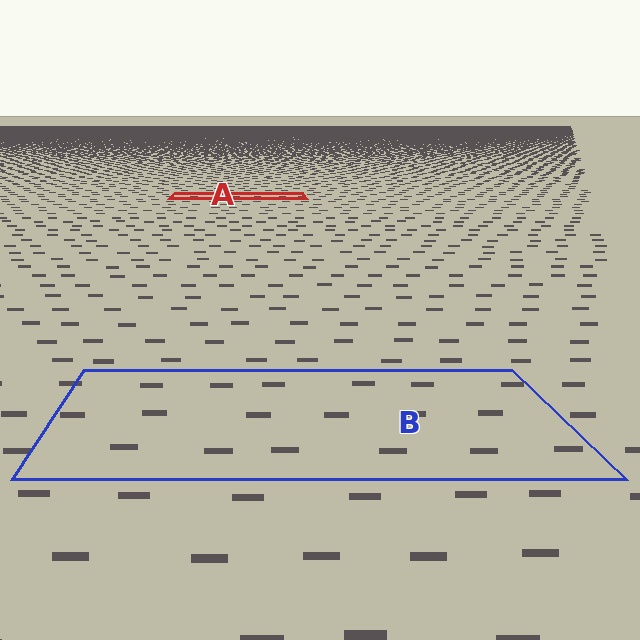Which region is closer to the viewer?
Region B is closer. The texture elements there are larger and more spread out.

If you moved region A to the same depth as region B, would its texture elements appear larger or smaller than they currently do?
They would appear larger. At a closer depth, the same texture elements are projected at a bigger on-screen size.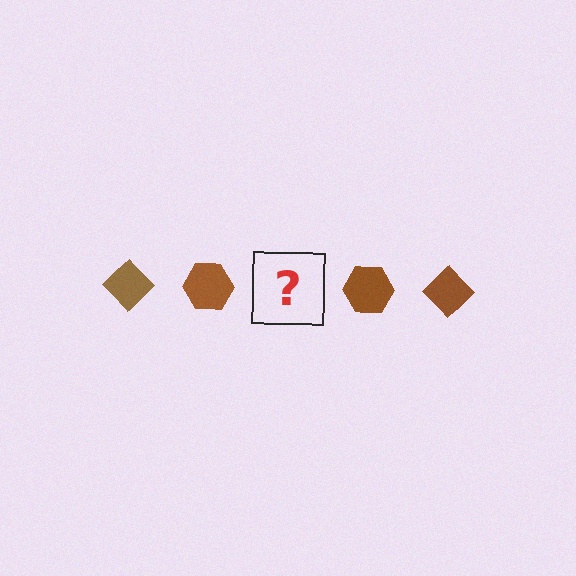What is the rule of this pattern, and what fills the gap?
The rule is that the pattern cycles through diamond, hexagon shapes in brown. The gap should be filled with a brown diamond.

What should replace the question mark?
The question mark should be replaced with a brown diamond.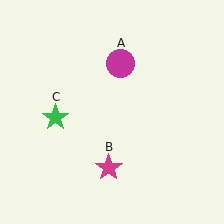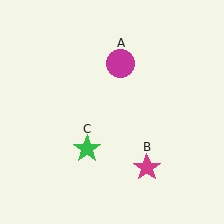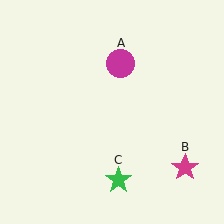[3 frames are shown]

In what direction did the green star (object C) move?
The green star (object C) moved down and to the right.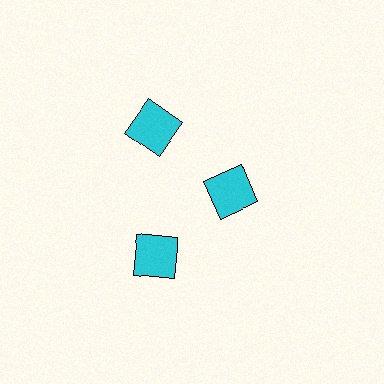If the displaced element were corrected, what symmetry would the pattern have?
It would have 3-fold rotational symmetry — the pattern would map onto itself every 120 degrees.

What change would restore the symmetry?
The symmetry would be restored by moving it outward, back onto the ring so that all 3 squares sit at equal angles and equal distance from the center.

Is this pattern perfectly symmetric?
No. The 3 cyan squares are arranged in a ring, but one element near the 3 o'clock position is pulled inward toward the center, breaking the 3-fold rotational symmetry.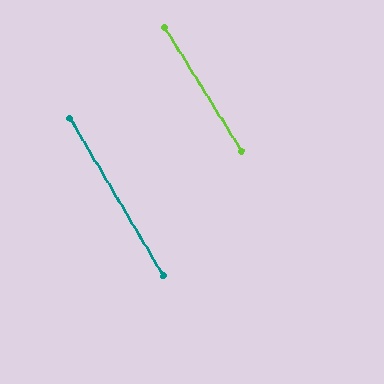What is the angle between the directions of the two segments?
Approximately 1 degree.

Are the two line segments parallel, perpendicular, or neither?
Parallel — their directions differ by only 1.4°.